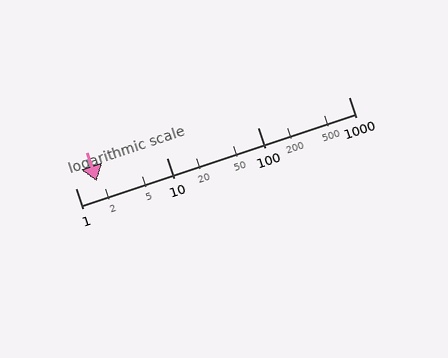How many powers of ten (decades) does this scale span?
The scale spans 3 decades, from 1 to 1000.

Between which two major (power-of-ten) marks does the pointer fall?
The pointer is between 1 and 10.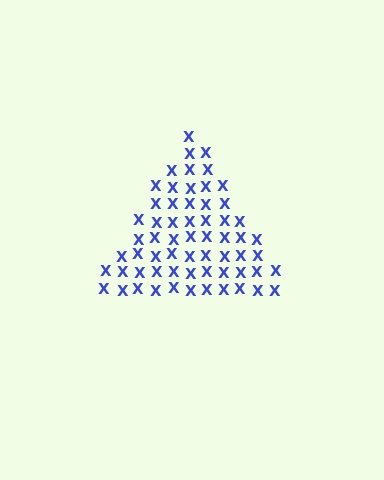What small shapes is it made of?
It is made of small letter X's.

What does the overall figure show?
The overall figure shows a triangle.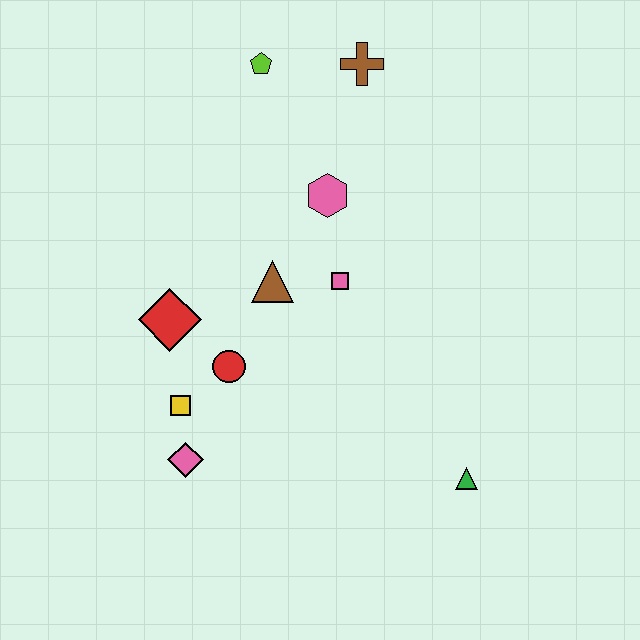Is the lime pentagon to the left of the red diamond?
No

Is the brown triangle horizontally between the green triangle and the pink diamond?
Yes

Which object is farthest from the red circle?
The brown cross is farthest from the red circle.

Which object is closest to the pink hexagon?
The pink square is closest to the pink hexagon.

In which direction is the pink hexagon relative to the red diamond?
The pink hexagon is to the right of the red diamond.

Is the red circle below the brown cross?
Yes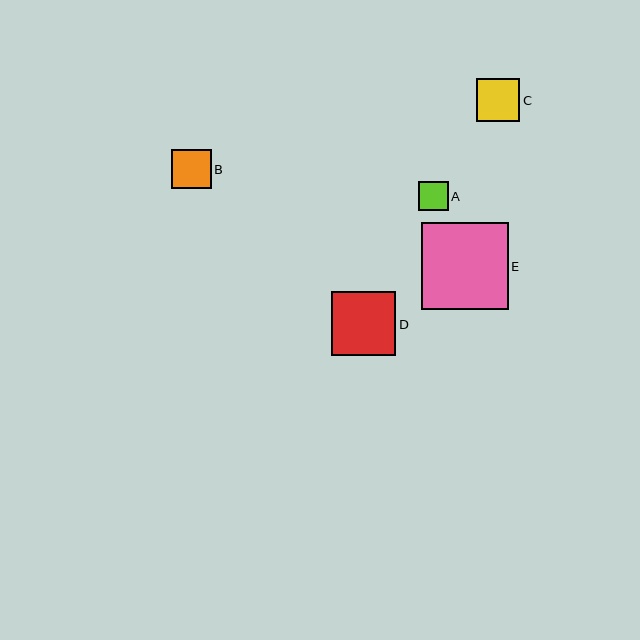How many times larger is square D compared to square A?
Square D is approximately 2.2 times the size of square A.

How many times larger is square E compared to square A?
Square E is approximately 3.0 times the size of square A.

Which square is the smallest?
Square A is the smallest with a size of approximately 29 pixels.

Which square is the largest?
Square E is the largest with a size of approximately 87 pixels.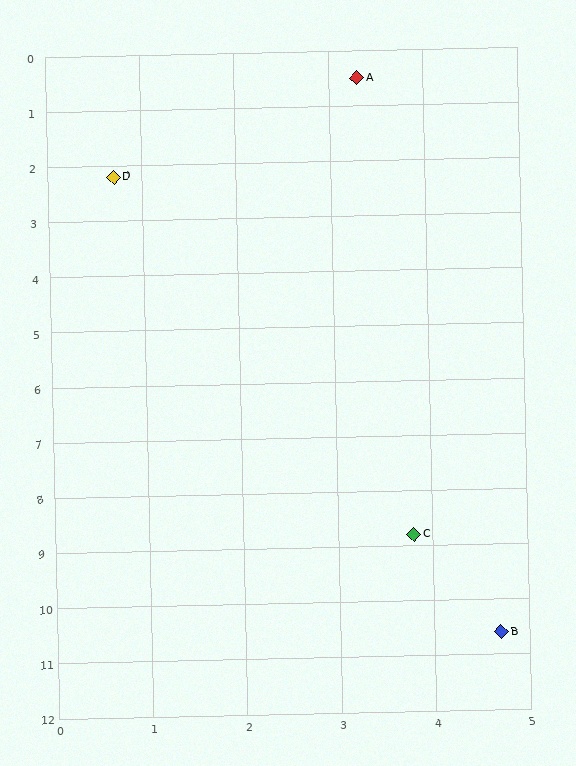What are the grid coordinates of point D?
Point D is at approximately (0.7, 2.2).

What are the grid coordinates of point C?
Point C is at approximately (3.8, 8.8).